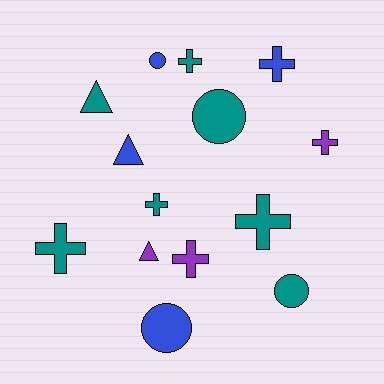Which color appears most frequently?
Teal, with 7 objects.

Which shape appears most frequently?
Cross, with 7 objects.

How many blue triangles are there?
There is 1 blue triangle.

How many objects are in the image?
There are 14 objects.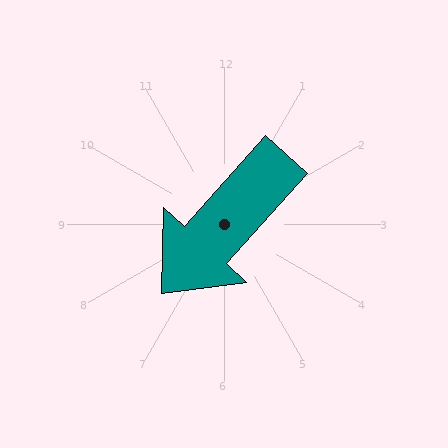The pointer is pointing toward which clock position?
Roughly 7 o'clock.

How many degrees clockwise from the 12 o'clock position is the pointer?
Approximately 222 degrees.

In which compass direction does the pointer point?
Southwest.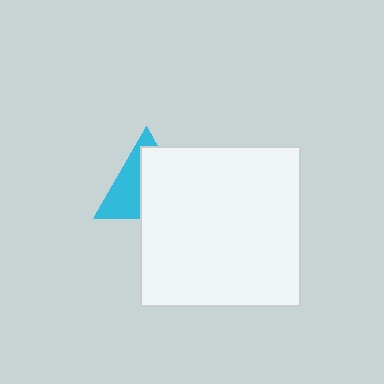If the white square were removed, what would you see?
You would see the complete cyan triangle.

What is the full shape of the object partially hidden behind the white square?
The partially hidden object is a cyan triangle.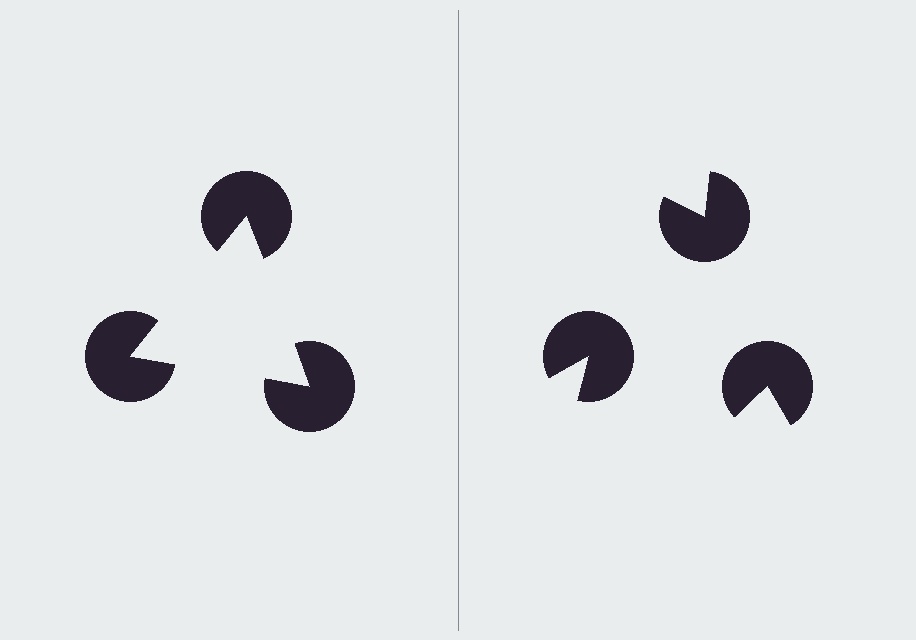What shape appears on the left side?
An illusory triangle.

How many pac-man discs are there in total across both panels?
6 — 3 on each side.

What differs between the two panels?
The pac-man discs are positioned identically on both sides; only the wedge orientations differ. On the left they align to a triangle; on the right they are misaligned.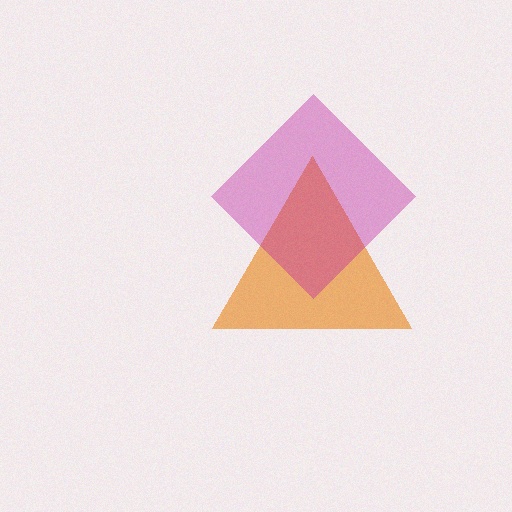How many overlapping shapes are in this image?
There are 2 overlapping shapes in the image.